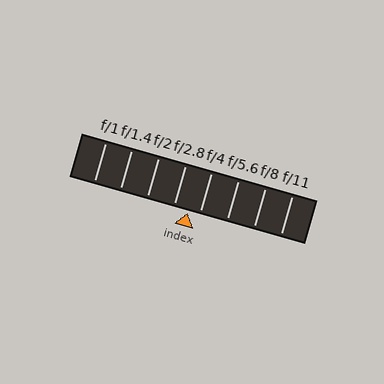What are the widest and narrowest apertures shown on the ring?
The widest aperture shown is f/1 and the narrowest is f/11.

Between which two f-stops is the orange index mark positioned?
The index mark is between f/2.8 and f/4.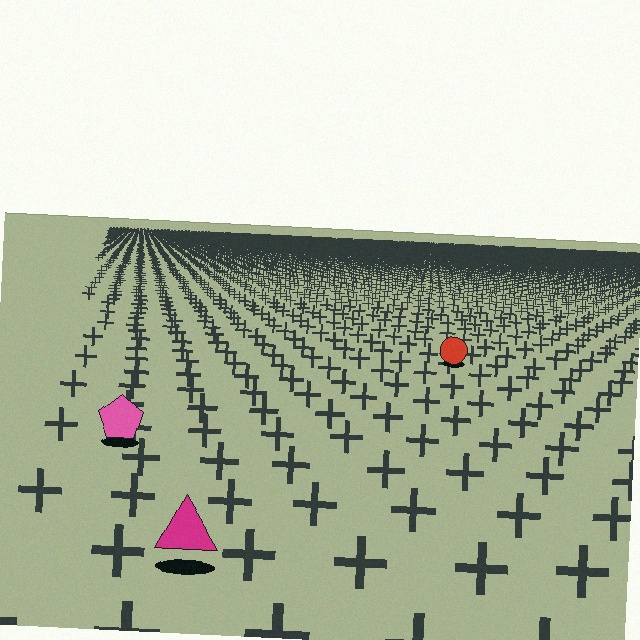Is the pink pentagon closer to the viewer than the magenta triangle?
No. The magenta triangle is closer — you can tell from the texture gradient: the ground texture is coarser near it.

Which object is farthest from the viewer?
The red circle is farthest from the viewer. It appears smaller and the ground texture around it is denser.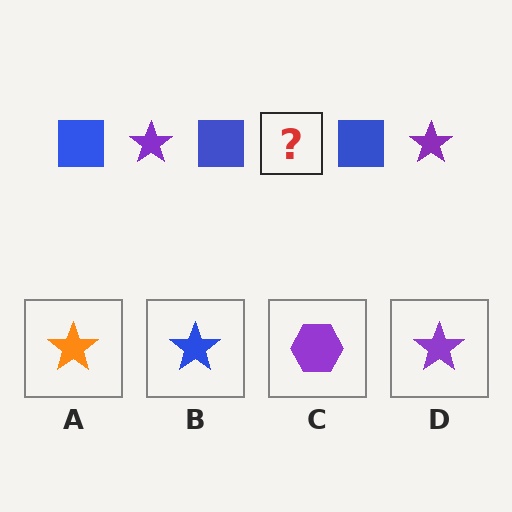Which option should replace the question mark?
Option D.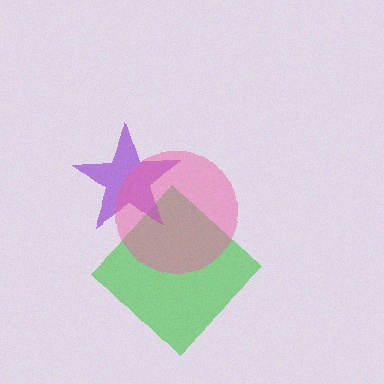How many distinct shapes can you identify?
There are 3 distinct shapes: a green diamond, a purple star, a pink circle.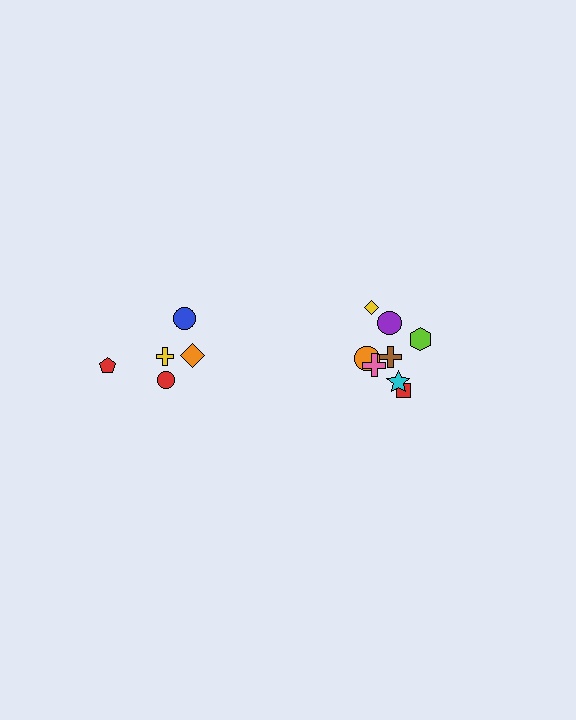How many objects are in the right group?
There are 8 objects.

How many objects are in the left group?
There are 5 objects.